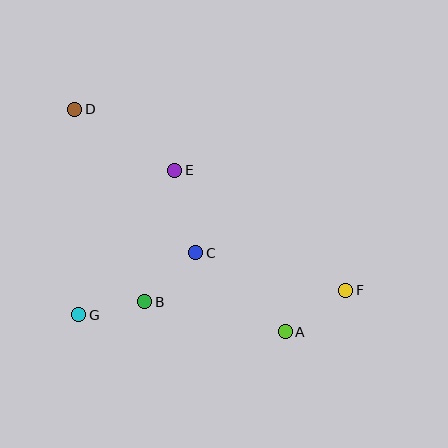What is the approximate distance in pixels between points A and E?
The distance between A and E is approximately 195 pixels.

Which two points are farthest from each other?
Points D and F are farthest from each other.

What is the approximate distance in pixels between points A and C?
The distance between A and C is approximately 119 pixels.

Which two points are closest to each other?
Points B and G are closest to each other.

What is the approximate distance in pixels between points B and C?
The distance between B and C is approximately 71 pixels.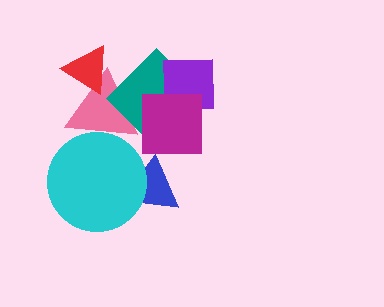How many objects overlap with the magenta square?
2 objects overlap with the magenta square.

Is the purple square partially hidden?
Yes, it is partially covered by another shape.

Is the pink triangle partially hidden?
Yes, it is partially covered by another shape.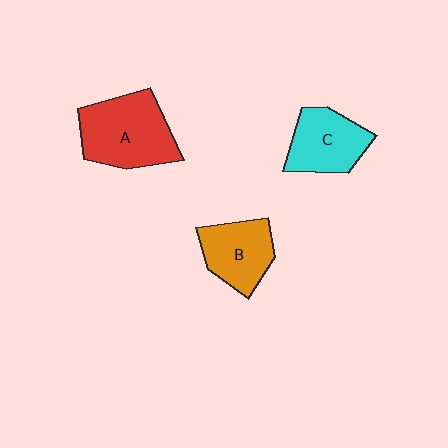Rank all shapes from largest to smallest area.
From largest to smallest: A (red), C (cyan), B (orange).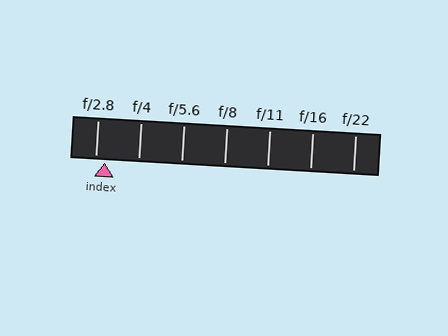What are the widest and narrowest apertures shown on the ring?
The widest aperture shown is f/2.8 and the narrowest is f/22.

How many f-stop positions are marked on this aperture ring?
There are 7 f-stop positions marked.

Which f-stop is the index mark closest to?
The index mark is closest to f/2.8.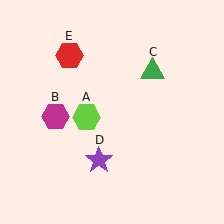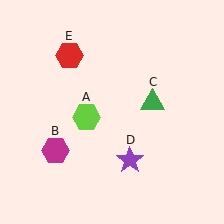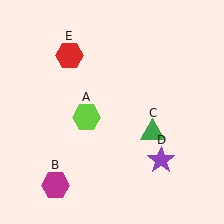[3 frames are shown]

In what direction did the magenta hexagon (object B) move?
The magenta hexagon (object B) moved down.